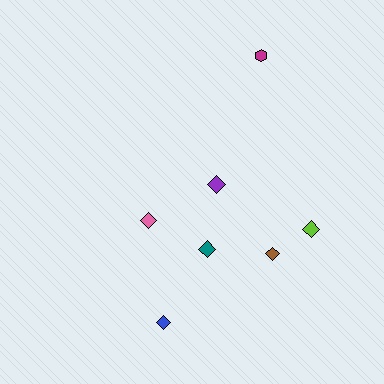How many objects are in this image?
There are 7 objects.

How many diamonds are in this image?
There are 6 diamonds.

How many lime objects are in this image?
There is 1 lime object.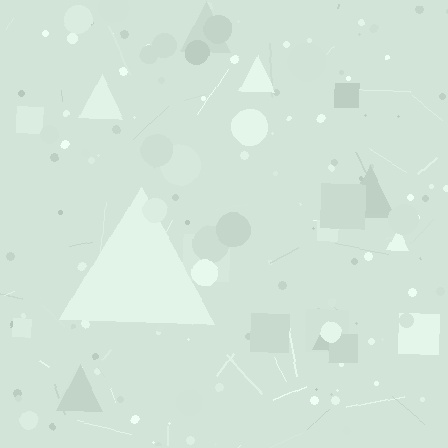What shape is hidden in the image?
A triangle is hidden in the image.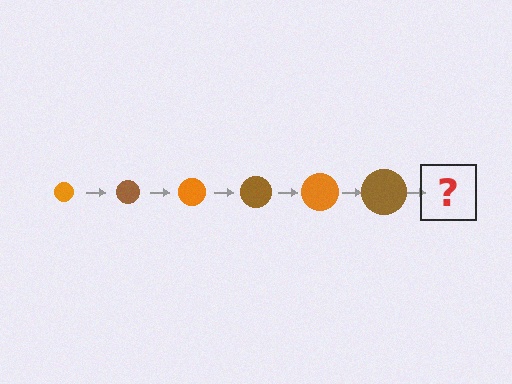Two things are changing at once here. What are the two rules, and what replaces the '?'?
The two rules are that the circle grows larger each step and the color cycles through orange and brown. The '?' should be an orange circle, larger than the previous one.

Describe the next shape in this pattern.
It should be an orange circle, larger than the previous one.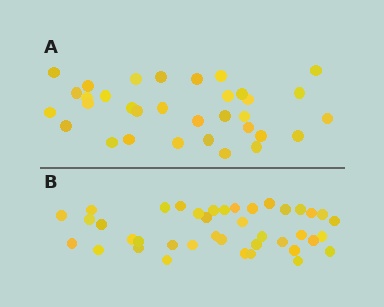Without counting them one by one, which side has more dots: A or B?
Region B (the bottom region) has more dots.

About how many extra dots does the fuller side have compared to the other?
Region B has roughly 8 or so more dots than region A.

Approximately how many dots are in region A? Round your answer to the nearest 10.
About 30 dots. (The exact count is 33, which rounds to 30.)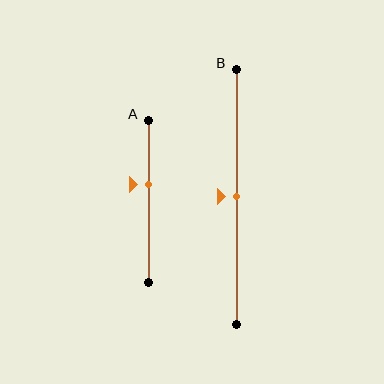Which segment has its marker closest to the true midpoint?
Segment B has its marker closest to the true midpoint.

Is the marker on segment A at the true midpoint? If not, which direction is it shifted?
No, the marker on segment A is shifted upward by about 11% of the segment length.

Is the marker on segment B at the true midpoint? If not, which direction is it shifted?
Yes, the marker on segment B is at the true midpoint.